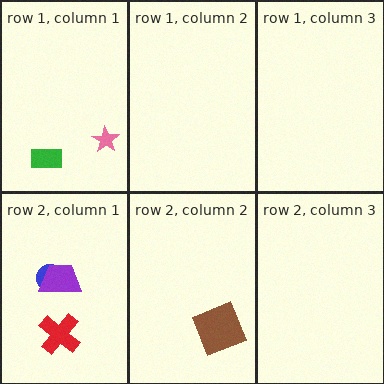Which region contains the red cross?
The row 2, column 1 region.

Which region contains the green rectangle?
The row 1, column 1 region.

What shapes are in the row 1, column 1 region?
The green rectangle, the pink star.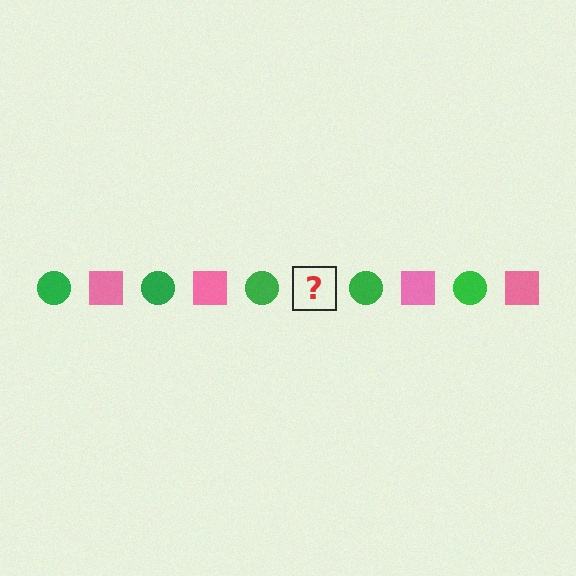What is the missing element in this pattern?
The missing element is a pink square.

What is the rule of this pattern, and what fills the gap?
The rule is that the pattern alternates between green circle and pink square. The gap should be filled with a pink square.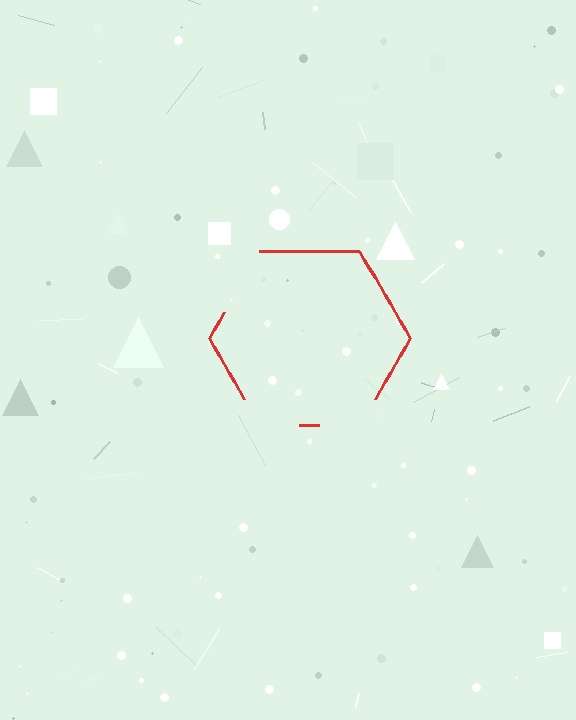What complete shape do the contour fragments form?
The contour fragments form a hexagon.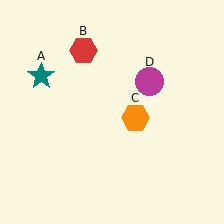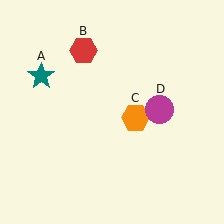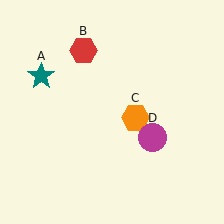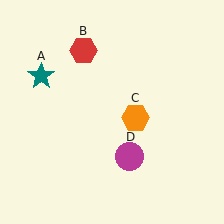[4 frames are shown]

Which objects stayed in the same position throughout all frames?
Teal star (object A) and red hexagon (object B) and orange hexagon (object C) remained stationary.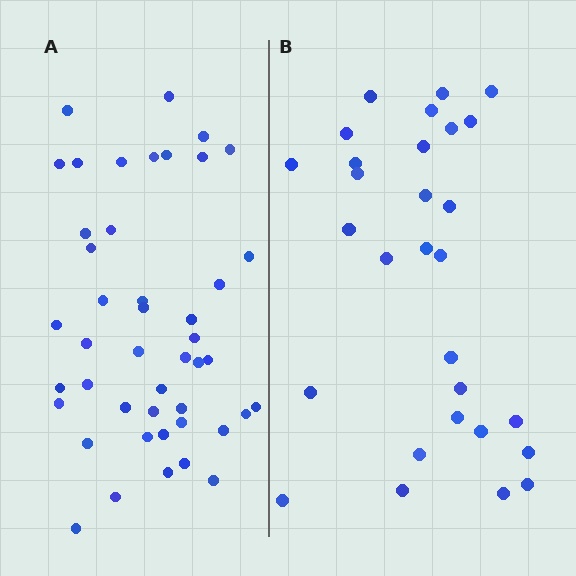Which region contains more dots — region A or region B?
Region A (the left region) has more dots.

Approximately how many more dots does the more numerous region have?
Region A has approximately 15 more dots than region B.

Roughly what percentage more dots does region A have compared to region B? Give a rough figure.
About 55% more.